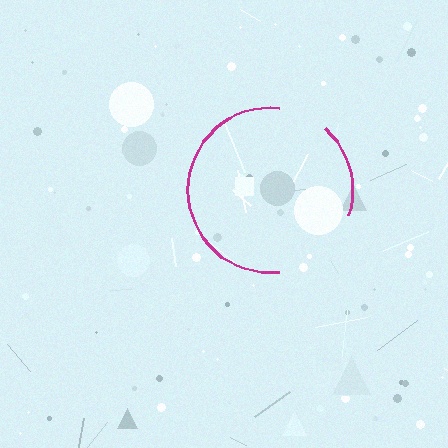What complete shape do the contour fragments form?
The contour fragments form a circle.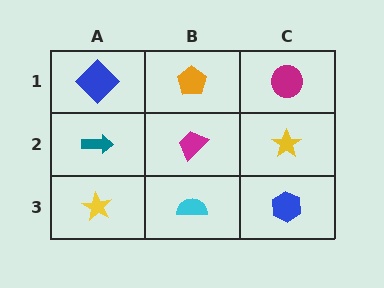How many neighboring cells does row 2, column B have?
4.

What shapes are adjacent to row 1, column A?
A teal arrow (row 2, column A), an orange pentagon (row 1, column B).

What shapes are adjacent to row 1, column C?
A yellow star (row 2, column C), an orange pentagon (row 1, column B).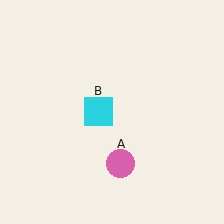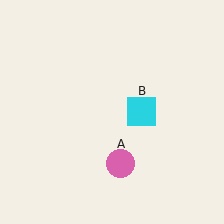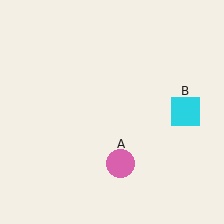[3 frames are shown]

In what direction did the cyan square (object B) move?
The cyan square (object B) moved right.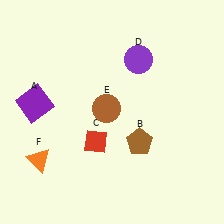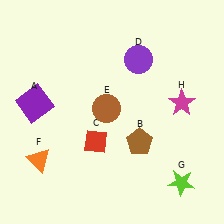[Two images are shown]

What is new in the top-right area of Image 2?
A magenta star (H) was added in the top-right area of Image 2.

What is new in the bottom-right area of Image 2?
A lime star (G) was added in the bottom-right area of Image 2.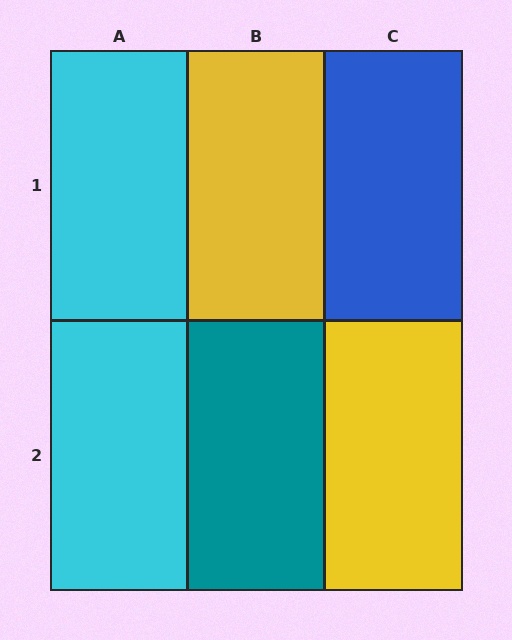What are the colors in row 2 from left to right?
Cyan, teal, yellow.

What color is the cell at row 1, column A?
Cyan.